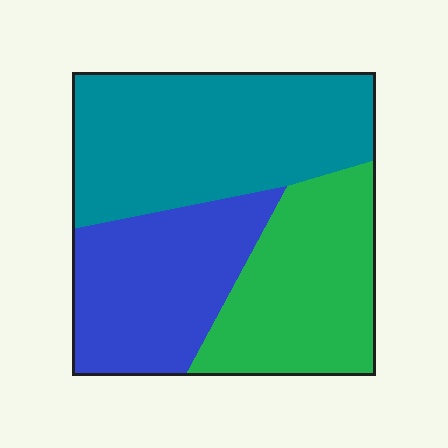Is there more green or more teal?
Teal.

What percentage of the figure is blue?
Blue covers around 30% of the figure.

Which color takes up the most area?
Teal, at roughly 40%.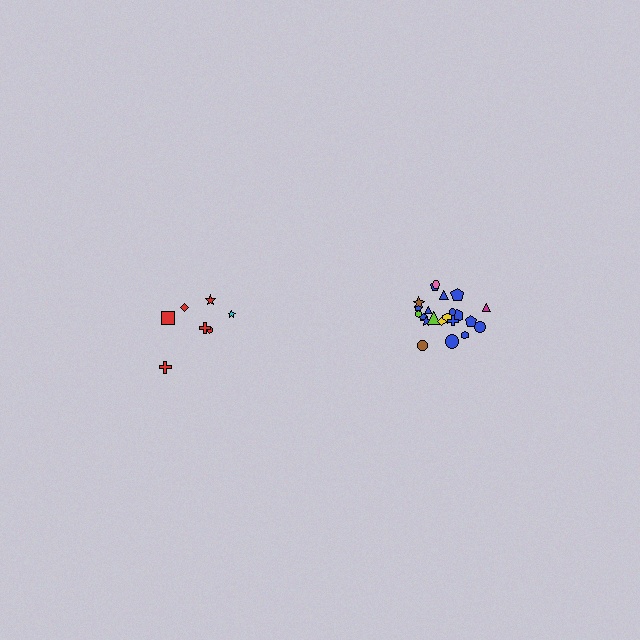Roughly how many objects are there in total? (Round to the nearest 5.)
Roughly 30 objects in total.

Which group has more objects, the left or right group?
The right group.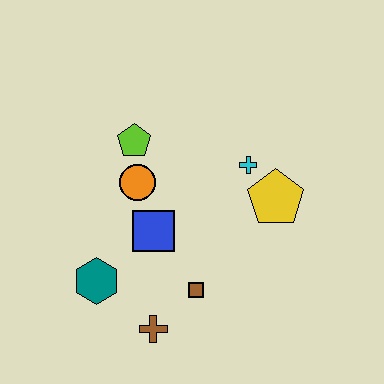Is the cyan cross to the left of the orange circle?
No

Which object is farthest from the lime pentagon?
The brown cross is farthest from the lime pentagon.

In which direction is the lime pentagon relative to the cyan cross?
The lime pentagon is to the left of the cyan cross.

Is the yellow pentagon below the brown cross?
No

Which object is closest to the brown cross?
The brown square is closest to the brown cross.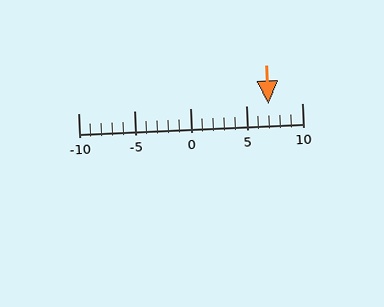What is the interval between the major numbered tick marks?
The major tick marks are spaced 5 units apart.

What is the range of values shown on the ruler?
The ruler shows values from -10 to 10.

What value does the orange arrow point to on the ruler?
The orange arrow points to approximately 7.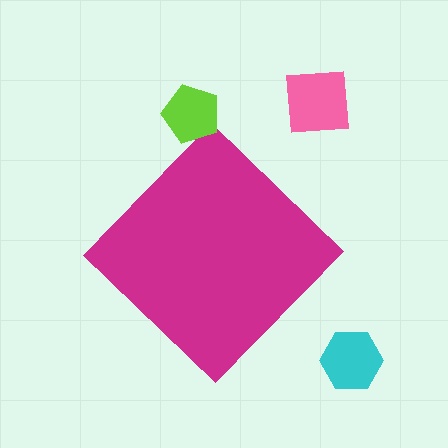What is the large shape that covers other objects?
A magenta diamond.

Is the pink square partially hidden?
No, the pink square is fully visible.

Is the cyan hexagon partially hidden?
No, the cyan hexagon is fully visible.